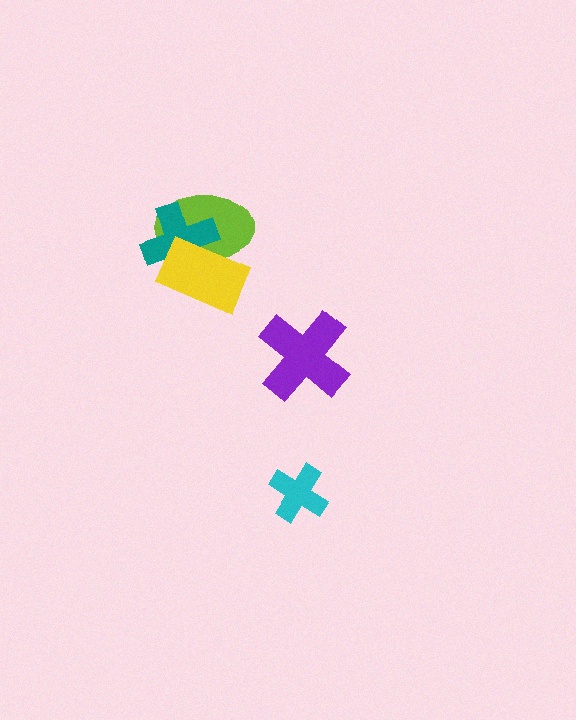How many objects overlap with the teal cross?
2 objects overlap with the teal cross.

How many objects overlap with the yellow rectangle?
2 objects overlap with the yellow rectangle.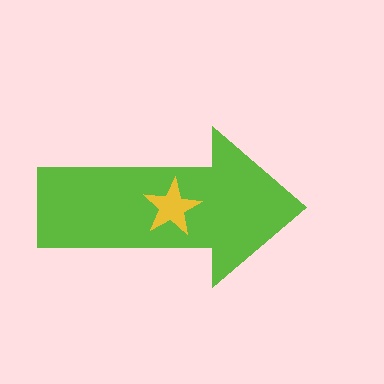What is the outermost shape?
The lime arrow.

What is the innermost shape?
The yellow star.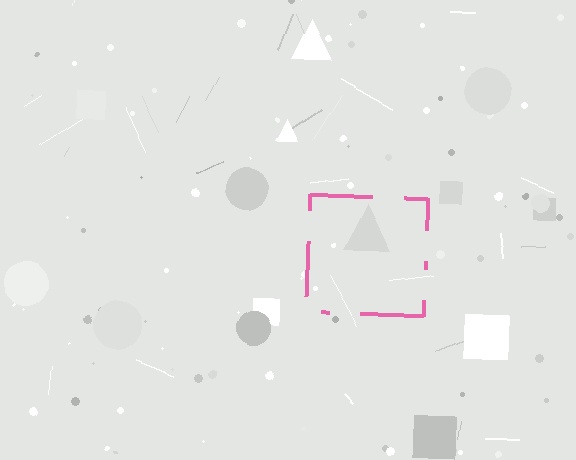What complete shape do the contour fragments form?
The contour fragments form a square.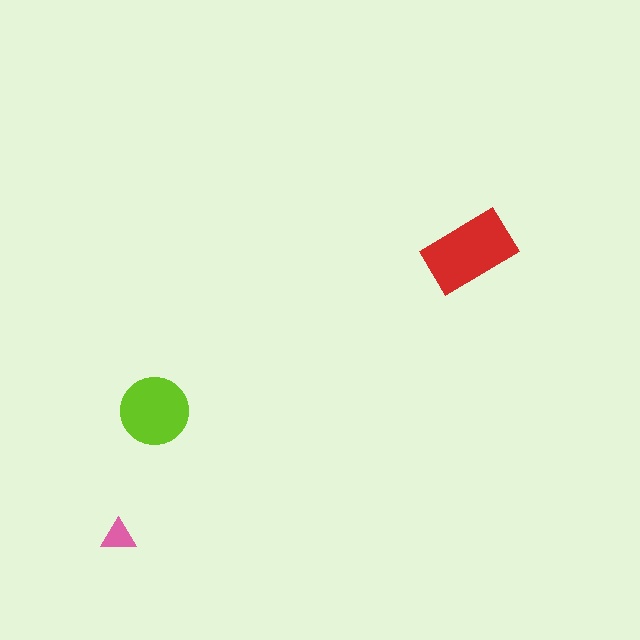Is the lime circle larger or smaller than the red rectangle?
Smaller.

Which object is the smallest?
The pink triangle.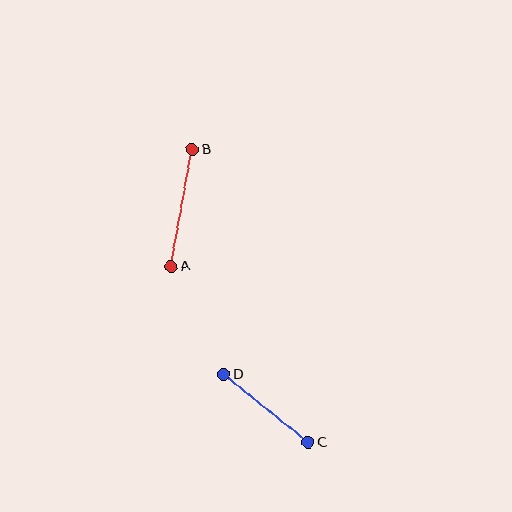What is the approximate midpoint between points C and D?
The midpoint is at approximately (266, 408) pixels.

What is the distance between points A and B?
The distance is approximately 119 pixels.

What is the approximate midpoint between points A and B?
The midpoint is at approximately (182, 208) pixels.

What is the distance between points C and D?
The distance is approximately 109 pixels.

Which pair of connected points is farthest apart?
Points A and B are farthest apart.